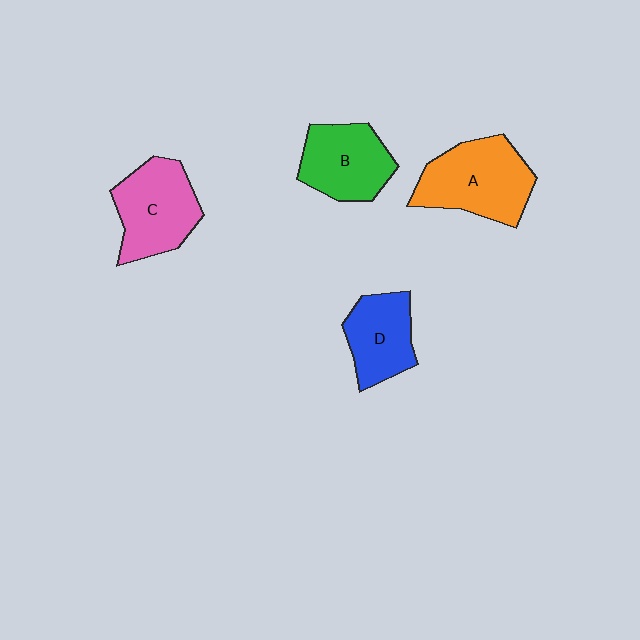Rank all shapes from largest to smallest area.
From largest to smallest: A (orange), C (pink), B (green), D (blue).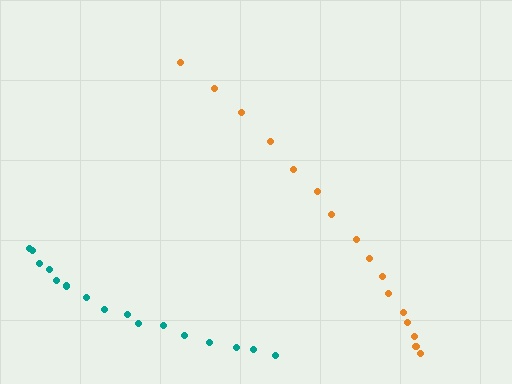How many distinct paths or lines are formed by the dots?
There are 2 distinct paths.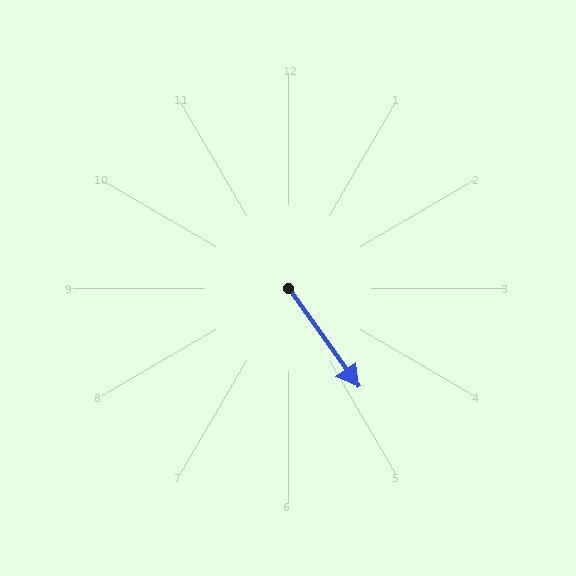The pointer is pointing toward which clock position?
Roughly 5 o'clock.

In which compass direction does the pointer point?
Southeast.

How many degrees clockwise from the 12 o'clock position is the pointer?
Approximately 145 degrees.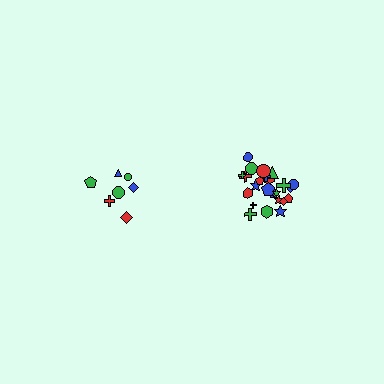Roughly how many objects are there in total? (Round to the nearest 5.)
Roughly 30 objects in total.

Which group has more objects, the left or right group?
The right group.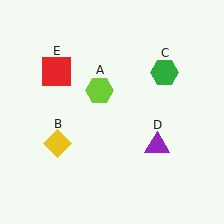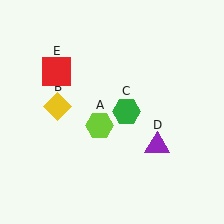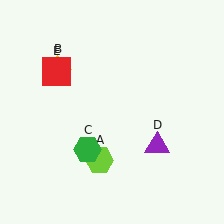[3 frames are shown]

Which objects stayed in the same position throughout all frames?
Purple triangle (object D) and red square (object E) remained stationary.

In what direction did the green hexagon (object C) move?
The green hexagon (object C) moved down and to the left.